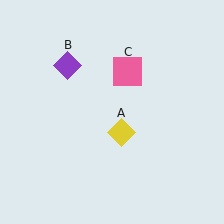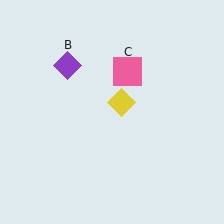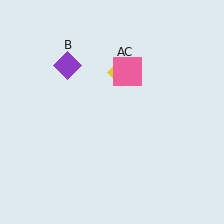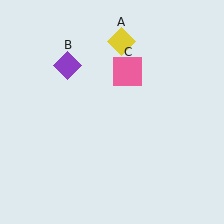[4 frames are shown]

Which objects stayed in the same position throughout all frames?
Purple diamond (object B) and pink square (object C) remained stationary.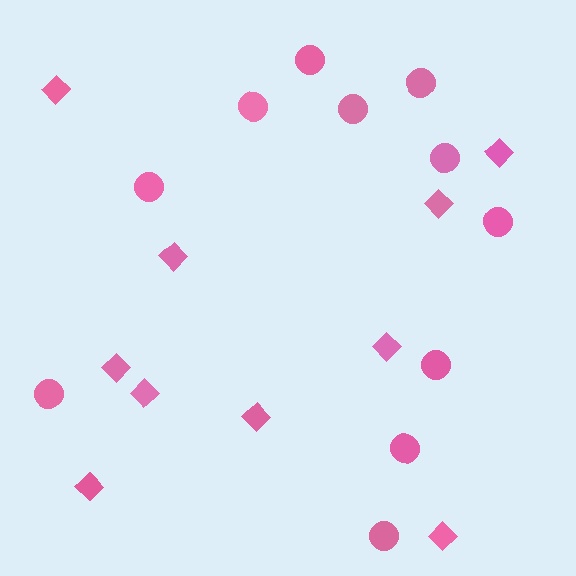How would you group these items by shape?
There are 2 groups: one group of circles (11) and one group of diamonds (10).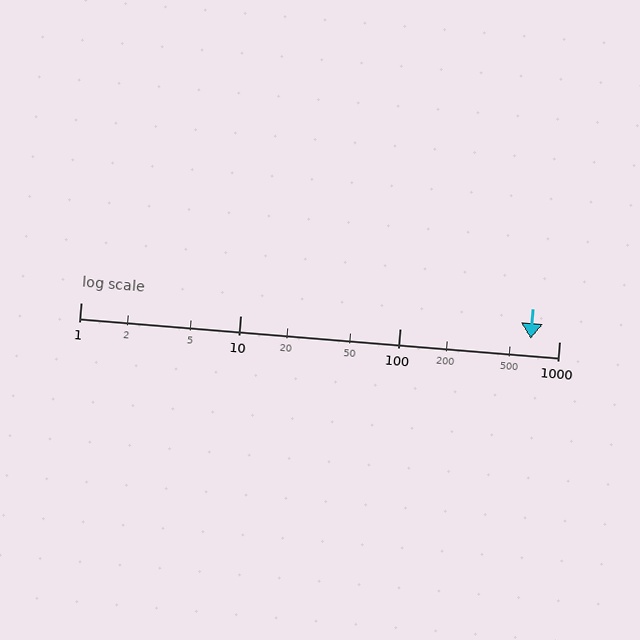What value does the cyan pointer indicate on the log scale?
The pointer indicates approximately 660.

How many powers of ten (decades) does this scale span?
The scale spans 3 decades, from 1 to 1000.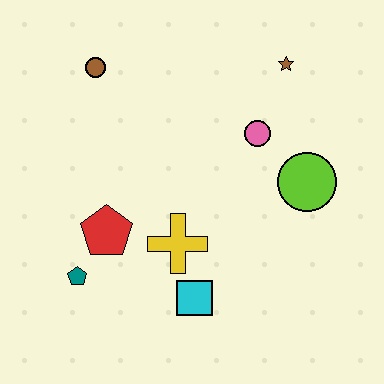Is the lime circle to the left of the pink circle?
No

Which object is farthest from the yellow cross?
The brown star is farthest from the yellow cross.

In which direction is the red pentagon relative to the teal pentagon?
The red pentagon is above the teal pentagon.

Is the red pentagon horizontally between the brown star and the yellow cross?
No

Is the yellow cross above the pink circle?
No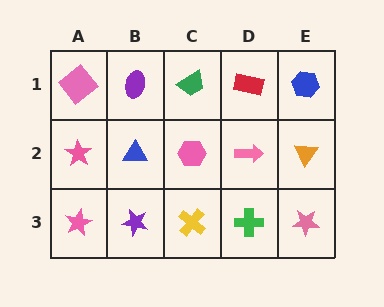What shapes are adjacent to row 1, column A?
A pink star (row 2, column A), a purple ellipse (row 1, column B).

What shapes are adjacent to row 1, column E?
An orange triangle (row 2, column E), a red rectangle (row 1, column D).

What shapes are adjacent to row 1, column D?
A pink arrow (row 2, column D), a green trapezoid (row 1, column C), a blue hexagon (row 1, column E).